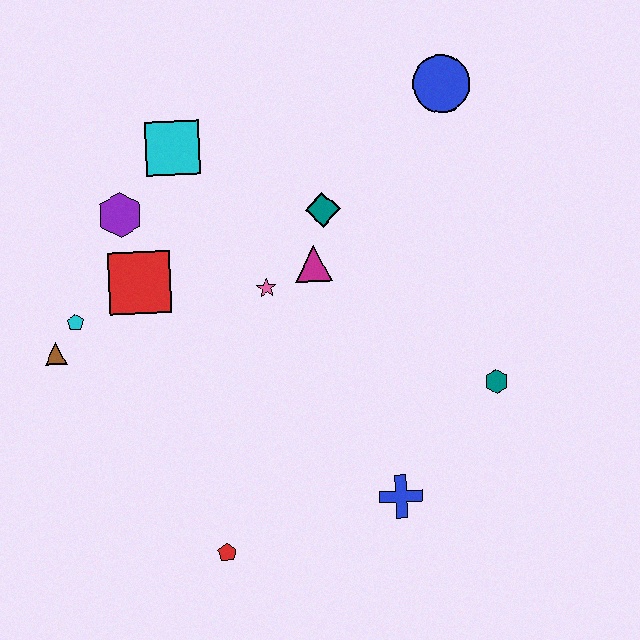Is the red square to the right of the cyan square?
No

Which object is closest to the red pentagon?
The blue cross is closest to the red pentagon.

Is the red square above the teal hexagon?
Yes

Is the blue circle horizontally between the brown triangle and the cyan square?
No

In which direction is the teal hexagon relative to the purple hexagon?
The teal hexagon is to the right of the purple hexagon.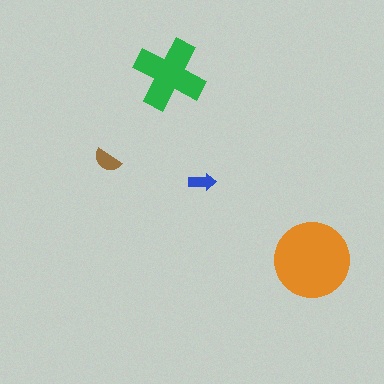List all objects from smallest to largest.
The blue arrow, the brown semicircle, the green cross, the orange circle.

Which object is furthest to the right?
The orange circle is rightmost.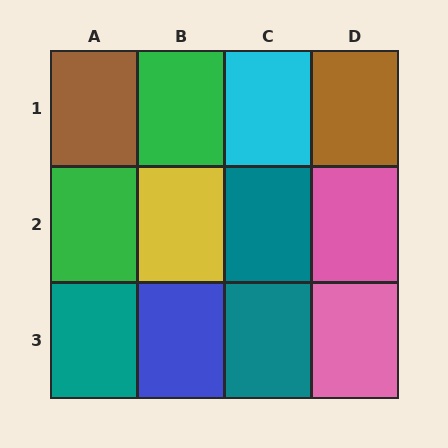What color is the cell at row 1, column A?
Brown.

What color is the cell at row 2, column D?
Pink.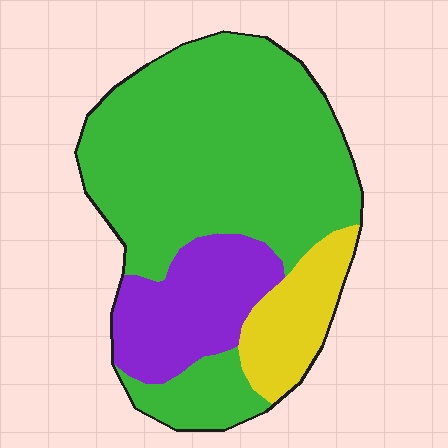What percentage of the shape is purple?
Purple covers 20% of the shape.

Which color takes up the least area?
Yellow, at roughly 15%.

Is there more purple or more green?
Green.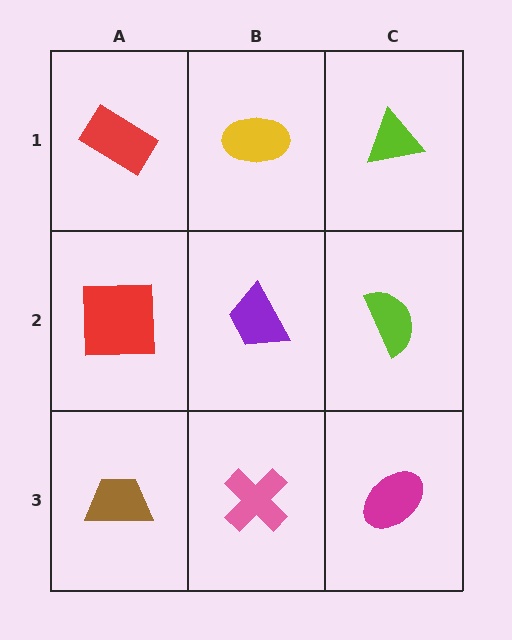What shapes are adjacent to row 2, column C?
A lime triangle (row 1, column C), a magenta ellipse (row 3, column C), a purple trapezoid (row 2, column B).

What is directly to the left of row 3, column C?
A pink cross.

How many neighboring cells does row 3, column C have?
2.